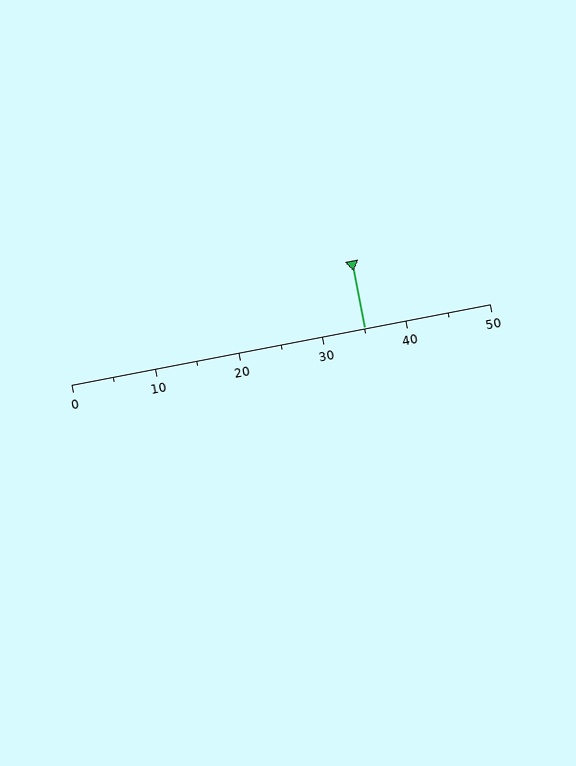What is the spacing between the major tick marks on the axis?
The major ticks are spaced 10 apart.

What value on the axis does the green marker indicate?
The marker indicates approximately 35.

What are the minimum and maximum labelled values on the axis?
The axis runs from 0 to 50.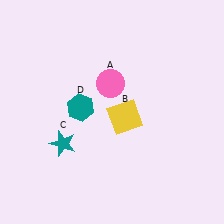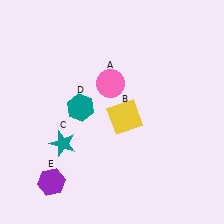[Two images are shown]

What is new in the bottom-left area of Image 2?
A purple hexagon (E) was added in the bottom-left area of Image 2.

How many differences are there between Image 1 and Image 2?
There is 1 difference between the two images.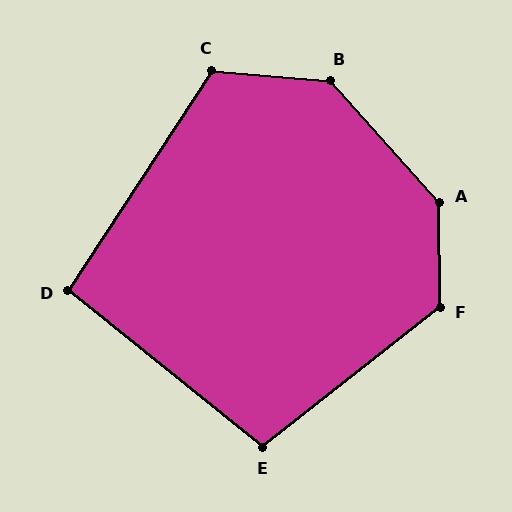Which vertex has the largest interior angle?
A, at approximately 139 degrees.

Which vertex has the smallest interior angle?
D, at approximately 96 degrees.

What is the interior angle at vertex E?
Approximately 103 degrees (obtuse).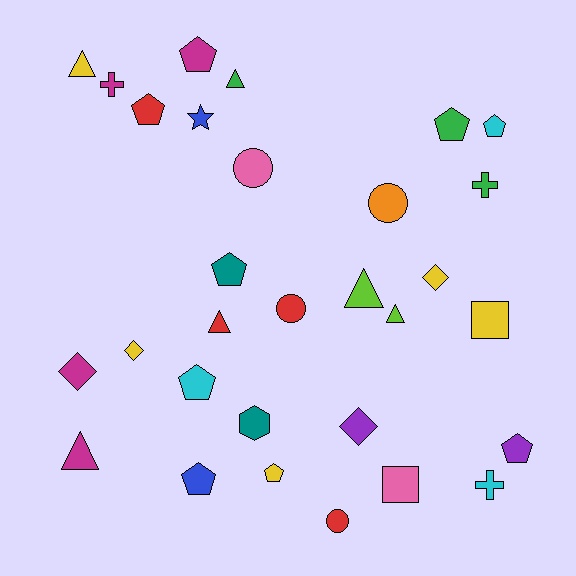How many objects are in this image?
There are 30 objects.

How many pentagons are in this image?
There are 9 pentagons.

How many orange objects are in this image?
There is 1 orange object.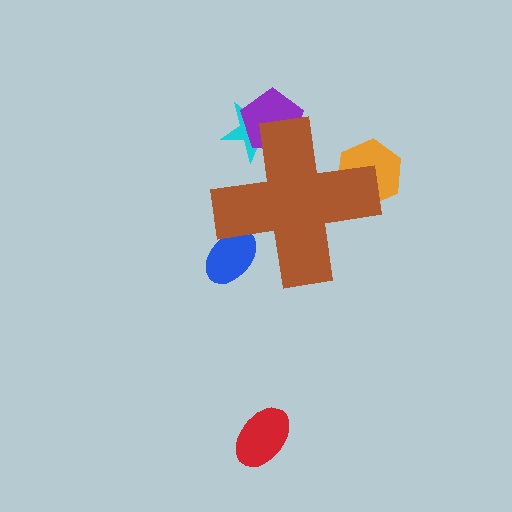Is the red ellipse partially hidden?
No, the red ellipse is fully visible.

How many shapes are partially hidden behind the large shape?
4 shapes are partially hidden.